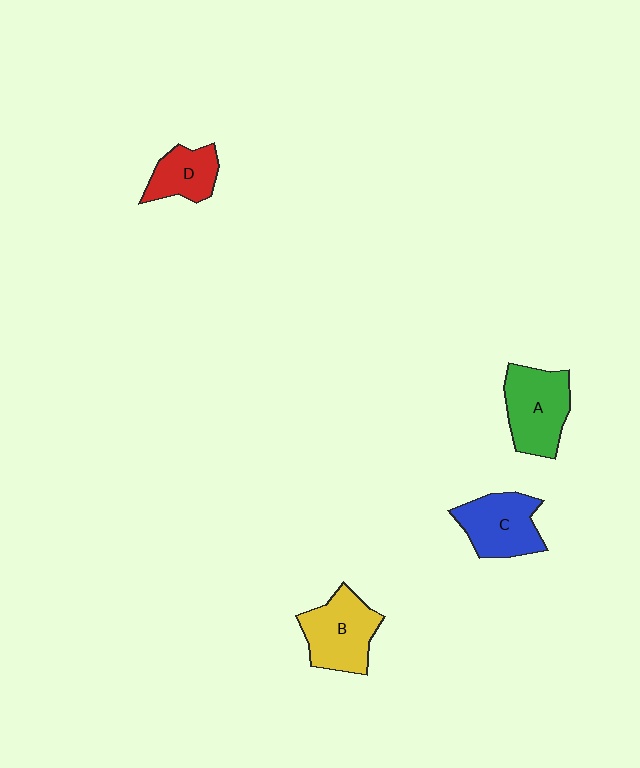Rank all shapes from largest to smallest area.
From largest to smallest: A (green), B (yellow), C (blue), D (red).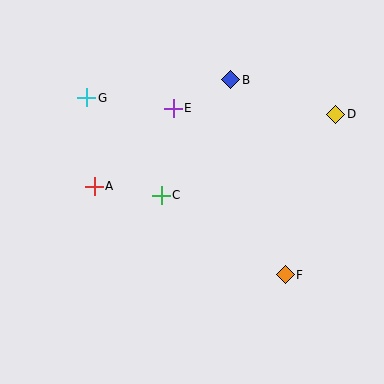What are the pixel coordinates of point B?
Point B is at (231, 80).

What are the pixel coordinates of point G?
Point G is at (87, 98).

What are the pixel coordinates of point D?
Point D is at (336, 114).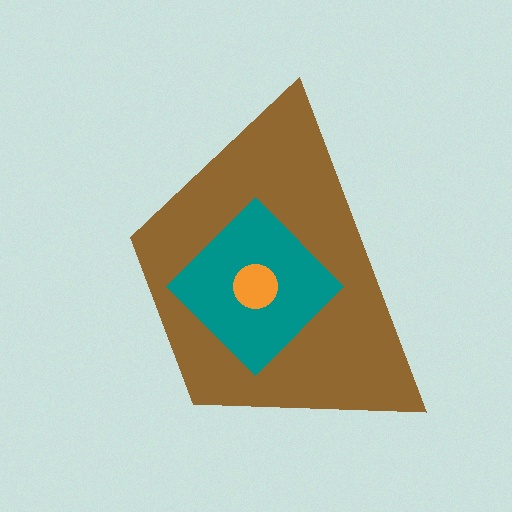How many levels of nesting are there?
3.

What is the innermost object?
The orange circle.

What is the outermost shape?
The brown trapezoid.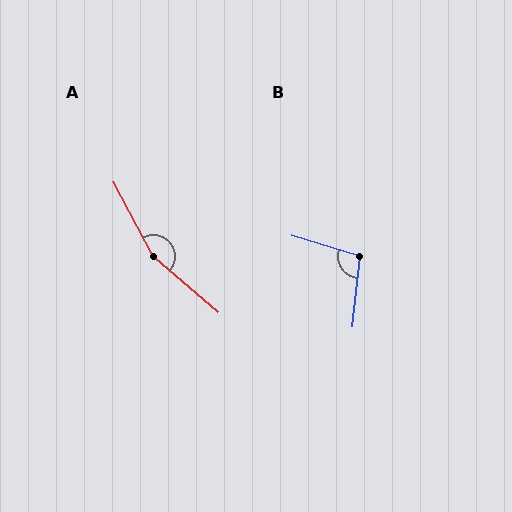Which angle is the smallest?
B, at approximately 101 degrees.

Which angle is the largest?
A, at approximately 159 degrees.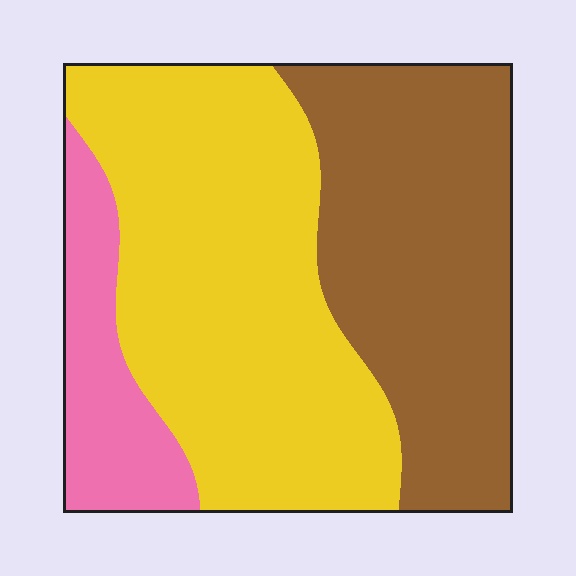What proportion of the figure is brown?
Brown takes up between a third and a half of the figure.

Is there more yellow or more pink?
Yellow.